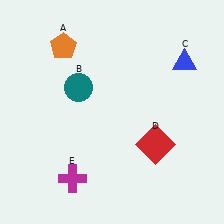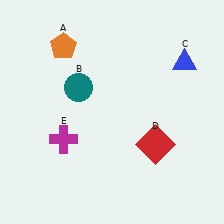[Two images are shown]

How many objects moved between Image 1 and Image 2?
1 object moved between the two images.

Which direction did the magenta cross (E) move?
The magenta cross (E) moved up.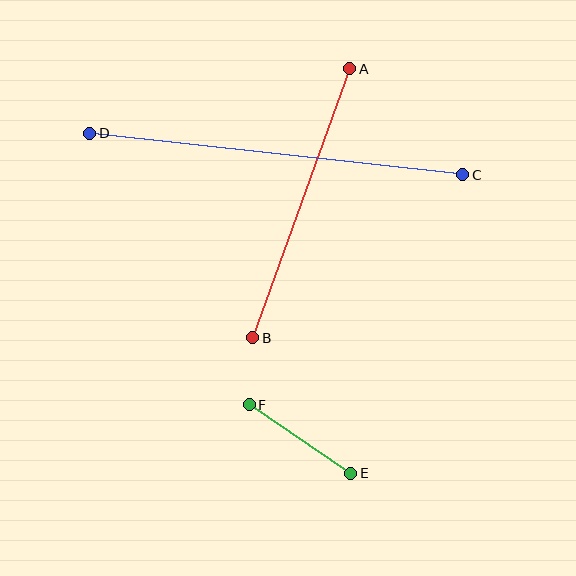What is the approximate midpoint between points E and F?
The midpoint is at approximately (300, 439) pixels.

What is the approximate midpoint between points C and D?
The midpoint is at approximately (276, 154) pixels.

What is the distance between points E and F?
The distance is approximately 123 pixels.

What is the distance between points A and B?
The distance is approximately 286 pixels.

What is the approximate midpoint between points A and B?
The midpoint is at approximately (301, 203) pixels.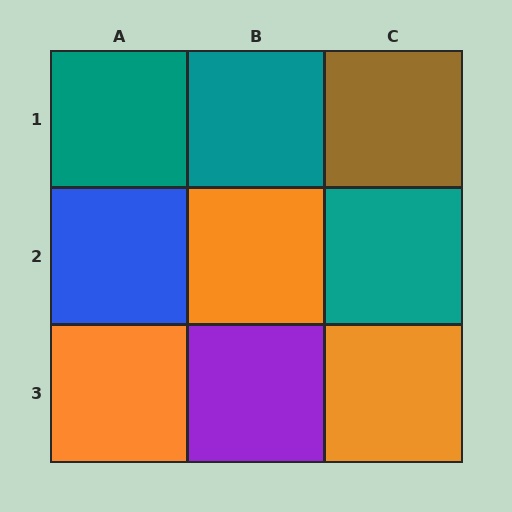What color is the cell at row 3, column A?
Orange.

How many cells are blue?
1 cell is blue.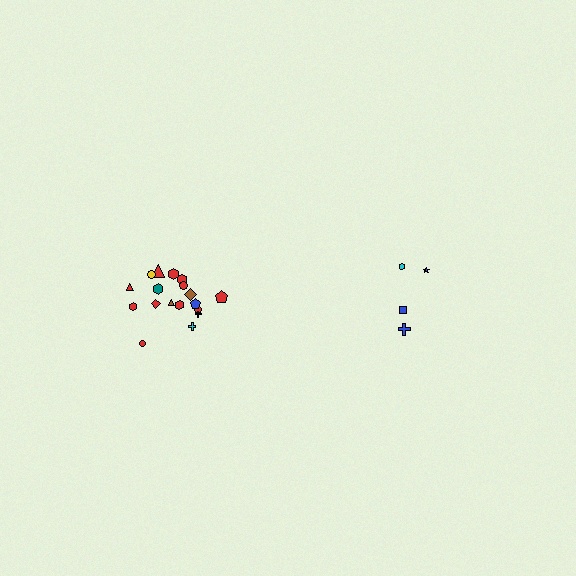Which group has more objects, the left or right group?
The left group.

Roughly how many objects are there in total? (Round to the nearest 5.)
Roughly 20 objects in total.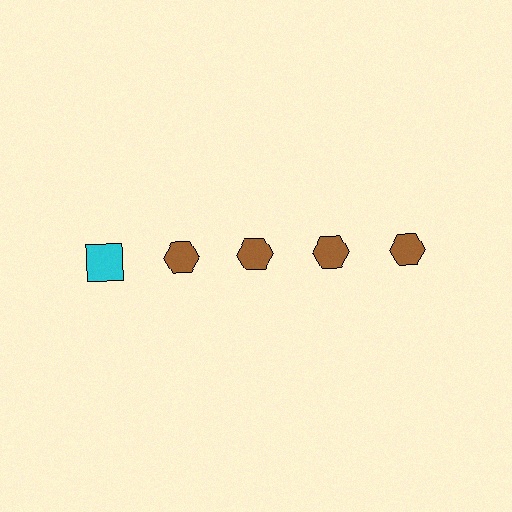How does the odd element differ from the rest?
It differs in both color (cyan instead of brown) and shape (square instead of hexagon).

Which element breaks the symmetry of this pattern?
The cyan square in the top row, leftmost column breaks the symmetry. All other shapes are brown hexagons.